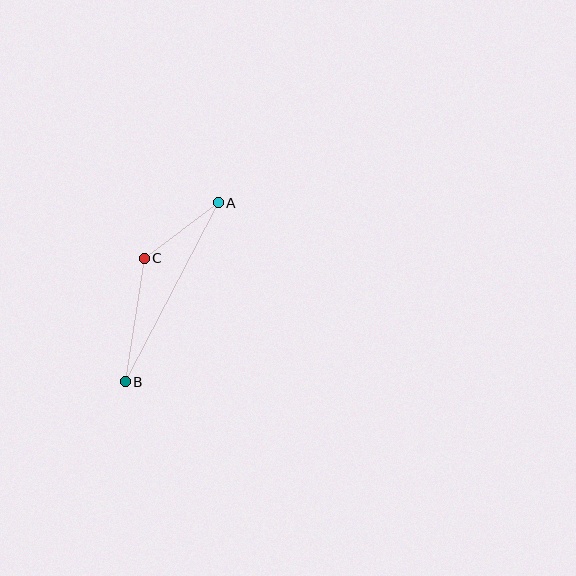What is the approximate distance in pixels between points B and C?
The distance between B and C is approximately 125 pixels.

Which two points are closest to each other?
Points A and C are closest to each other.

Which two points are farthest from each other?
Points A and B are farthest from each other.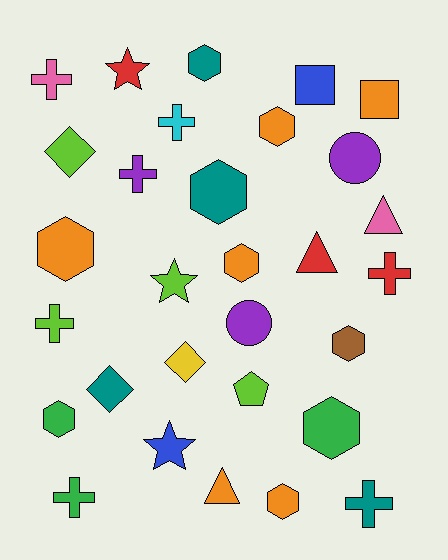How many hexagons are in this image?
There are 9 hexagons.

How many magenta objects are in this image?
There are no magenta objects.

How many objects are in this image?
There are 30 objects.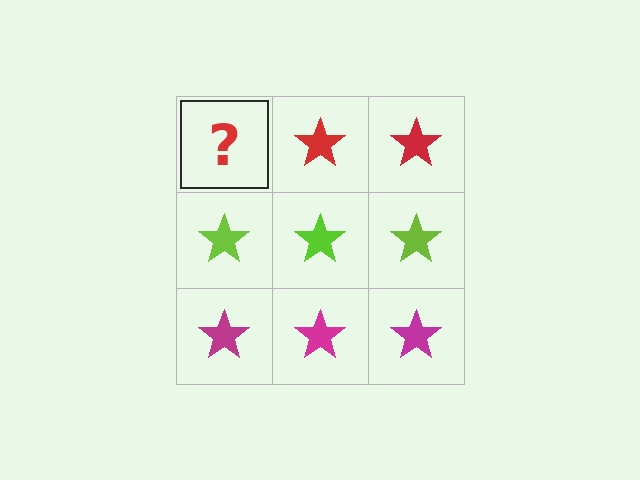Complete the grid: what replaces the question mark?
The question mark should be replaced with a red star.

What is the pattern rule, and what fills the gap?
The rule is that each row has a consistent color. The gap should be filled with a red star.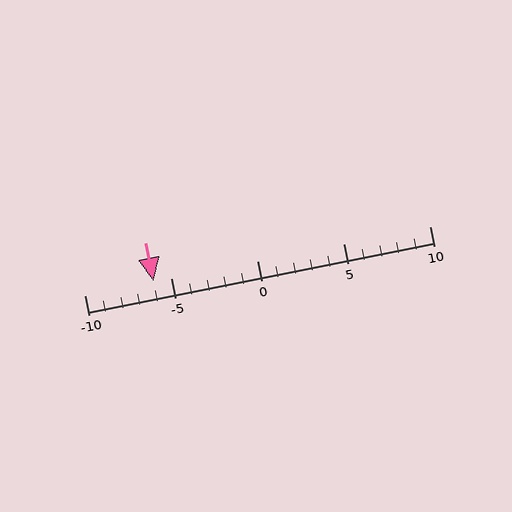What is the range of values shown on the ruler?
The ruler shows values from -10 to 10.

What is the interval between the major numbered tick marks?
The major tick marks are spaced 5 units apart.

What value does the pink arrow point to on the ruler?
The pink arrow points to approximately -6.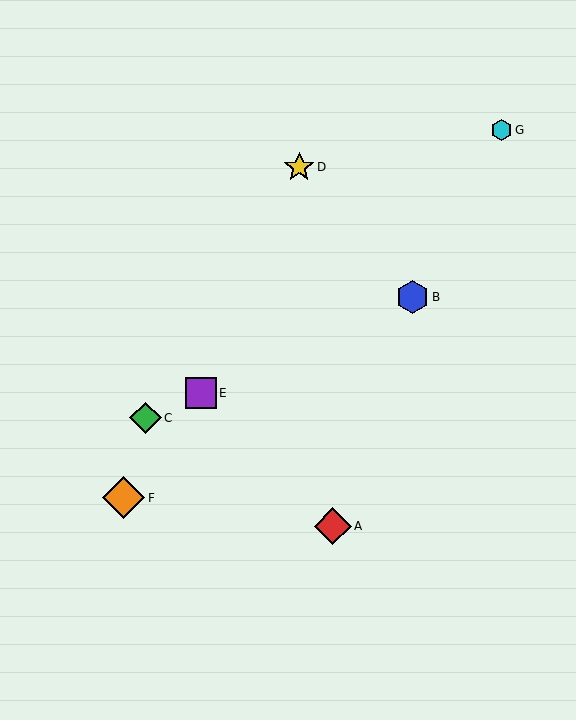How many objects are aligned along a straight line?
3 objects (B, C, E) are aligned along a straight line.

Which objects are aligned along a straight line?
Objects B, C, E are aligned along a straight line.